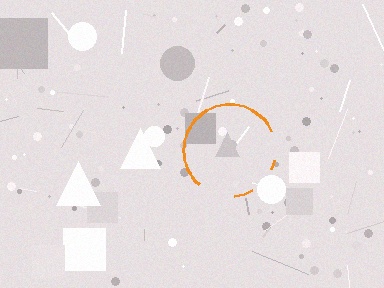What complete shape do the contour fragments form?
The contour fragments form a circle.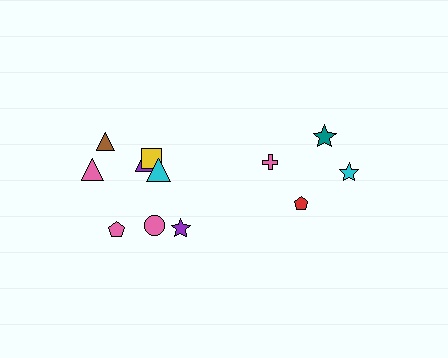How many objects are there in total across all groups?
There are 12 objects.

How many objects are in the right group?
There are 4 objects.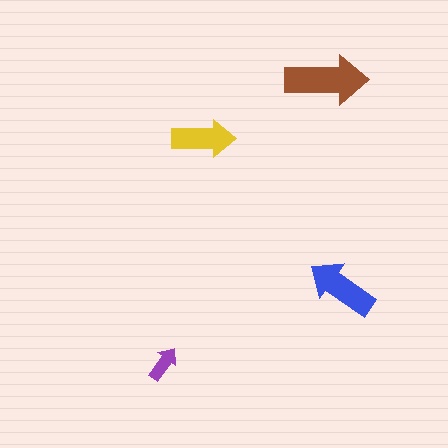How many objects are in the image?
There are 4 objects in the image.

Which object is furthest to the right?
The blue arrow is rightmost.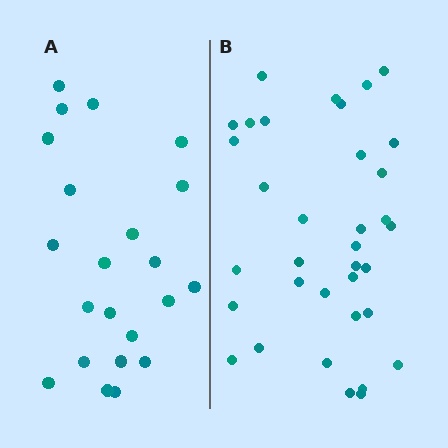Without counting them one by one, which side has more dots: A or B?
Region B (the right region) has more dots.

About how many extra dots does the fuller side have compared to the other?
Region B has approximately 15 more dots than region A.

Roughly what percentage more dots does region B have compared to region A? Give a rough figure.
About 60% more.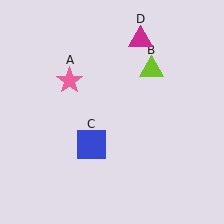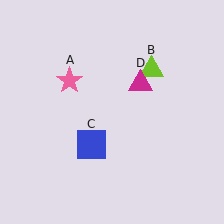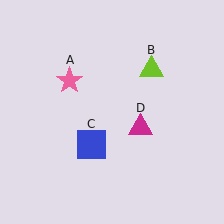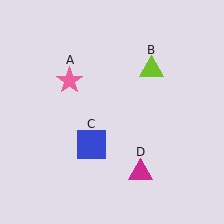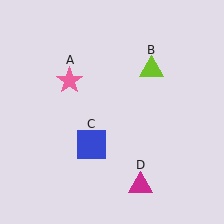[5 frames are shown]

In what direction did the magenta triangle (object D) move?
The magenta triangle (object D) moved down.